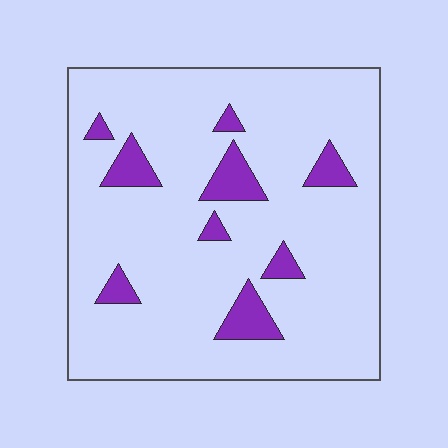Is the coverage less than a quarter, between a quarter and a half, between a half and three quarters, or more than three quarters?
Less than a quarter.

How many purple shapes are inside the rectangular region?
9.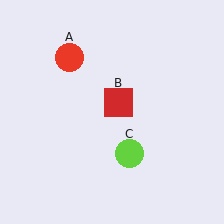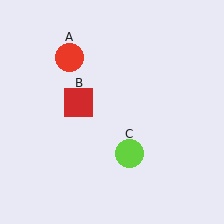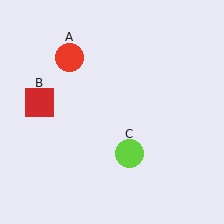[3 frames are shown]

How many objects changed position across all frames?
1 object changed position: red square (object B).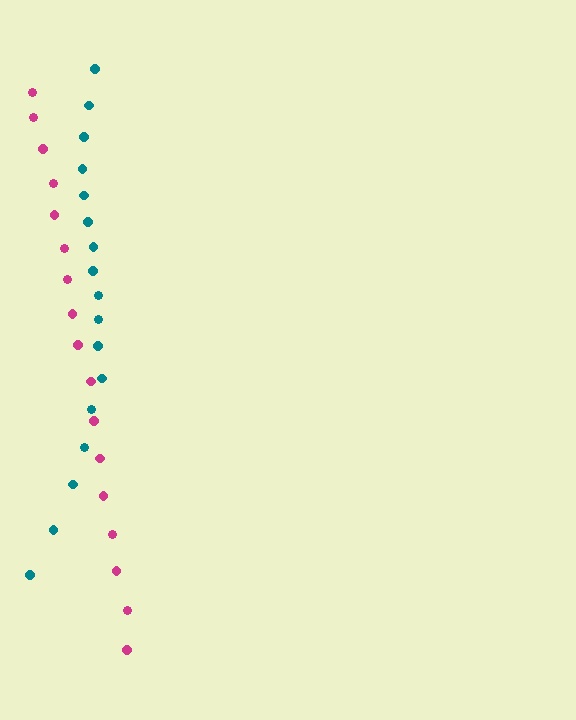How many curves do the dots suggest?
There are 2 distinct paths.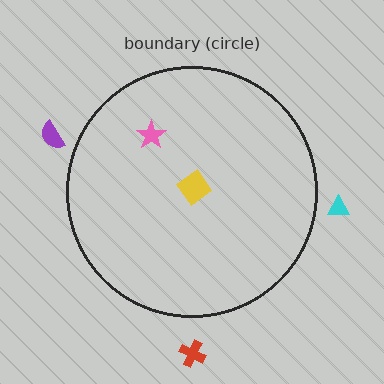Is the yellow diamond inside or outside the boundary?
Inside.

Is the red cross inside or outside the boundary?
Outside.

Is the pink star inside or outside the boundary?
Inside.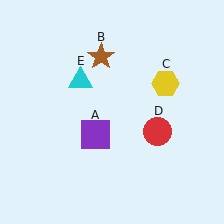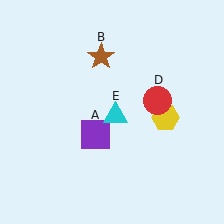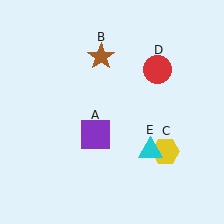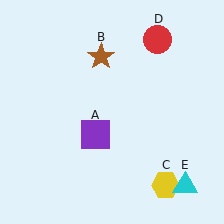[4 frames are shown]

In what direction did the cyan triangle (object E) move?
The cyan triangle (object E) moved down and to the right.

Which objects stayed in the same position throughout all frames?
Purple square (object A) and brown star (object B) remained stationary.